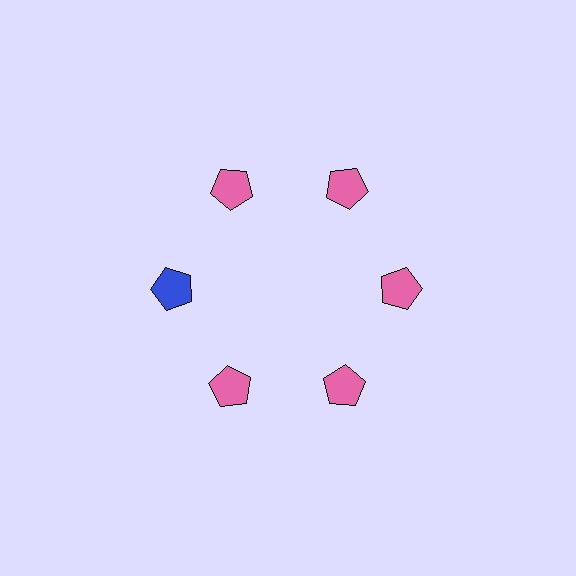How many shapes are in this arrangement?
There are 6 shapes arranged in a ring pattern.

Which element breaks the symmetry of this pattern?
The blue pentagon at roughly the 9 o'clock position breaks the symmetry. All other shapes are pink pentagons.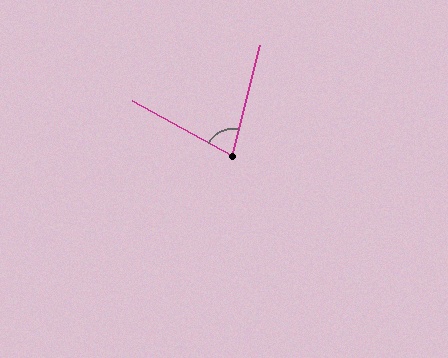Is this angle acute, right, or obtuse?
It is acute.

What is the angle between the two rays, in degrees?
Approximately 75 degrees.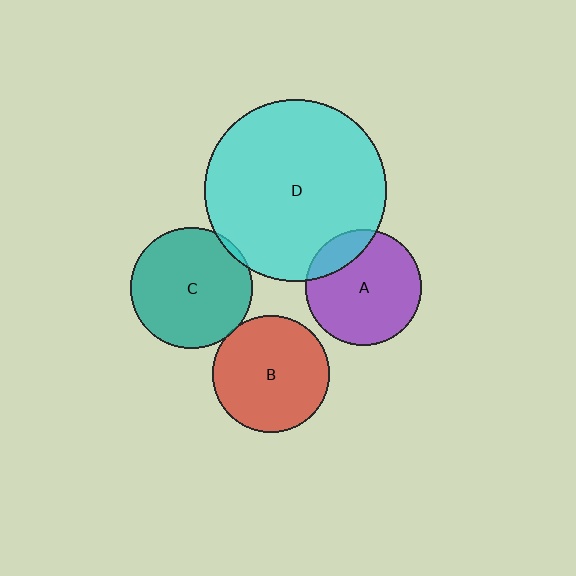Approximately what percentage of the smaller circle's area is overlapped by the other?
Approximately 5%.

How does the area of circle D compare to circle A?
Approximately 2.4 times.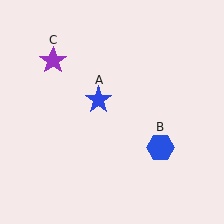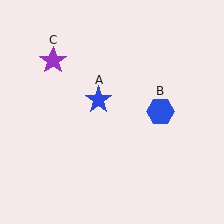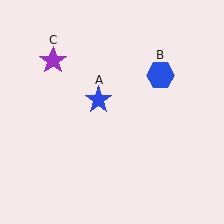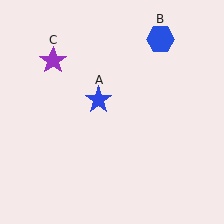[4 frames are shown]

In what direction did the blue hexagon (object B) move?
The blue hexagon (object B) moved up.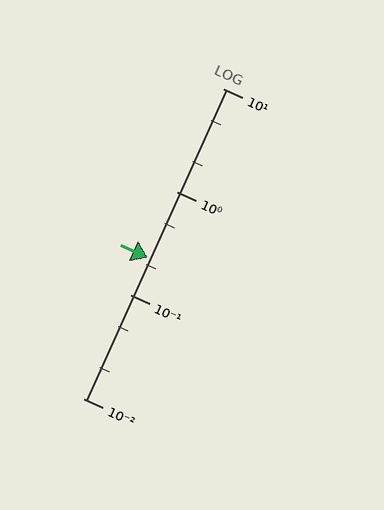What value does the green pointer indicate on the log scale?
The pointer indicates approximately 0.23.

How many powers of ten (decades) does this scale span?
The scale spans 3 decades, from 0.01 to 10.